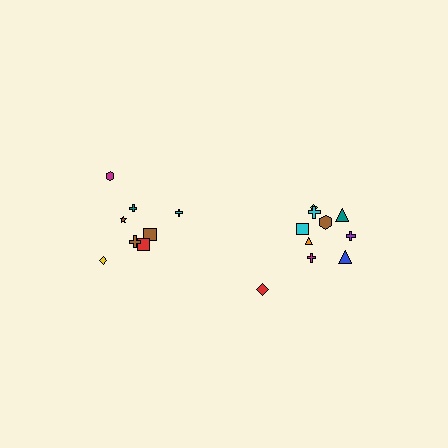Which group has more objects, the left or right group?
The right group.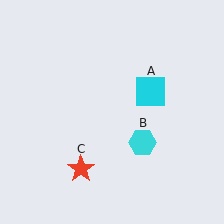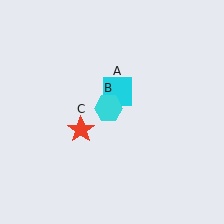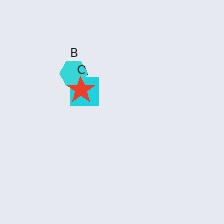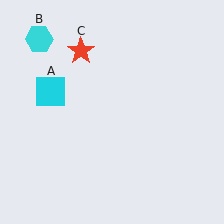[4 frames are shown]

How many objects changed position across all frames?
3 objects changed position: cyan square (object A), cyan hexagon (object B), red star (object C).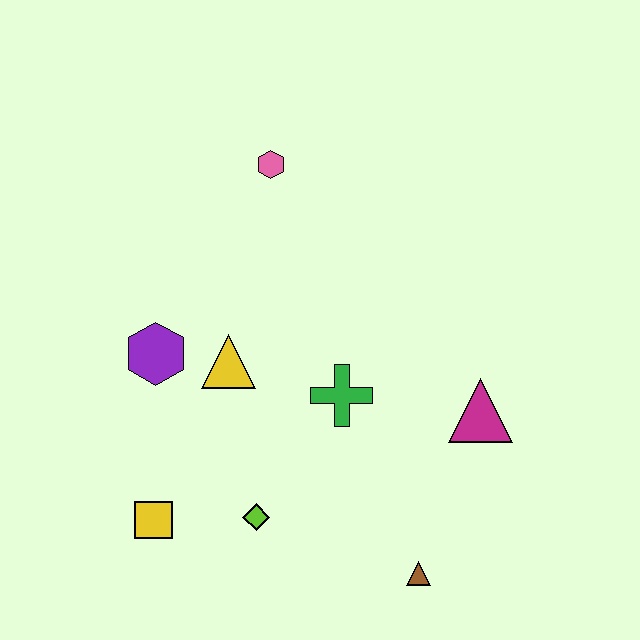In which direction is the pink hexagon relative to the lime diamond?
The pink hexagon is above the lime diamond.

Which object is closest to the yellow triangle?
The purple hexagon is closest to the yellow triangle.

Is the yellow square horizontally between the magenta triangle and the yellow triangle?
No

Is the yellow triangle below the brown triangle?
No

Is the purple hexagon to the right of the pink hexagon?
No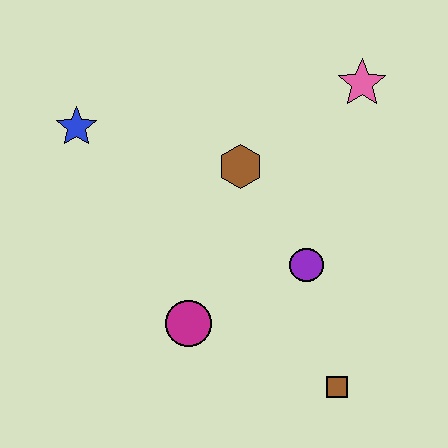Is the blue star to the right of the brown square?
No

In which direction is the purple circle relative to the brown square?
The purple circle is above the brown square.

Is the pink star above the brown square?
Yes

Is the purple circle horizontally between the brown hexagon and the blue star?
No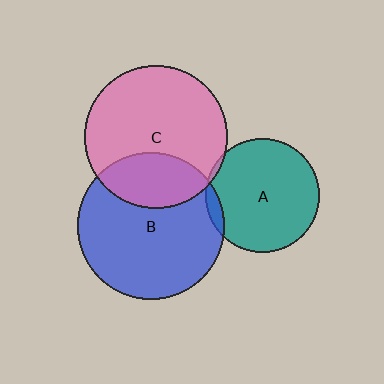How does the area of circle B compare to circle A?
Approximately 1.7 times.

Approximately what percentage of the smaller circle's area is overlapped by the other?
Approximately 5%.